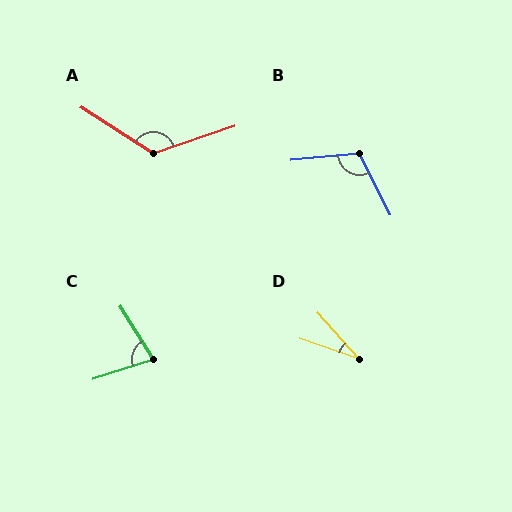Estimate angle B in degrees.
Approximately 111 degrees.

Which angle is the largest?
A, at approximately 129 degrees.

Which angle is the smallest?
D, at approximately 29 degrees.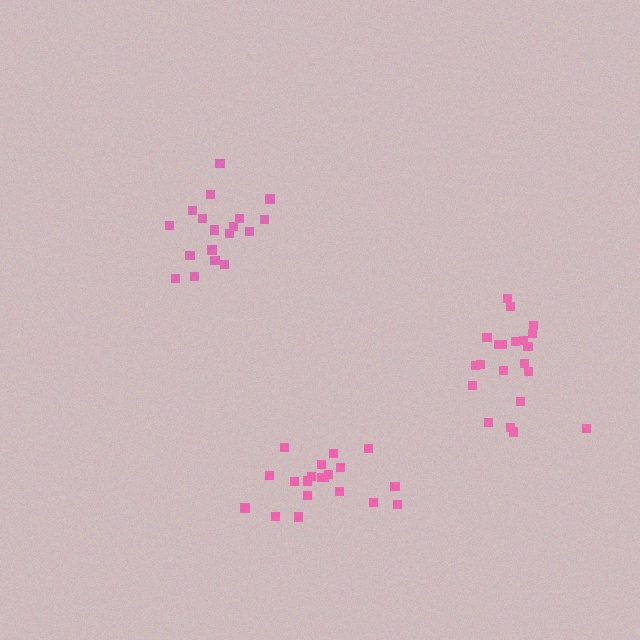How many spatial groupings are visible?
There are 3 spatial groupings.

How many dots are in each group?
Group 1: 18 dots, Group 2: 21 dots, Group 3: 20 dots (59 total).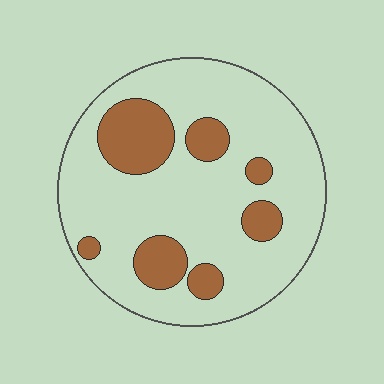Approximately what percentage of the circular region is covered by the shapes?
Approximately 20%.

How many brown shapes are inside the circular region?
7.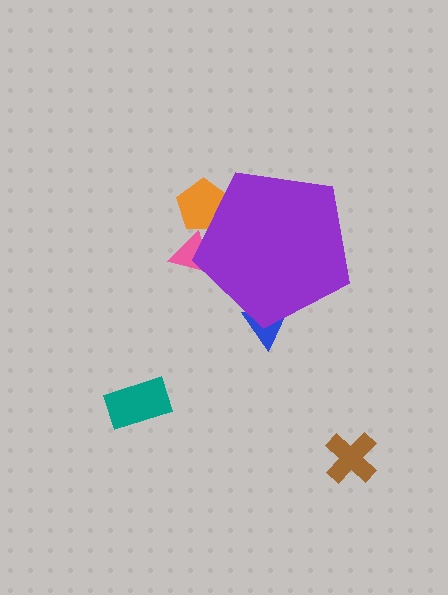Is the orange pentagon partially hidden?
Yes, the orange pentagon is partially hidden behind the purple pentagon.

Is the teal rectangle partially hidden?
No, the teal rectangle is fully visible.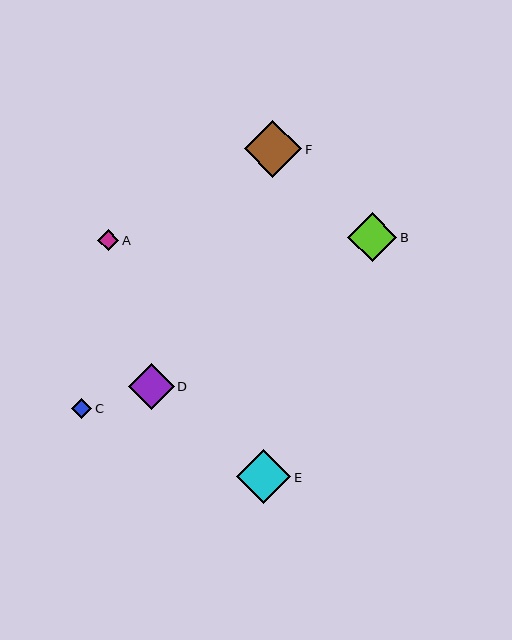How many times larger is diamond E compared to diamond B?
Diamond E is approximately 1.1 times the size of diamond B.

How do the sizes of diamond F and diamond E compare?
Diamond F and diamond E are approximately the same size.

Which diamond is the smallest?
Diamond C is the smallest with a size of approximately 21 pixels.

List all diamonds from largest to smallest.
From largest to smallest: F, E, B, D, A, C.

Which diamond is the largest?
Diamond F is the largest with a size of approximately 57 pixels.